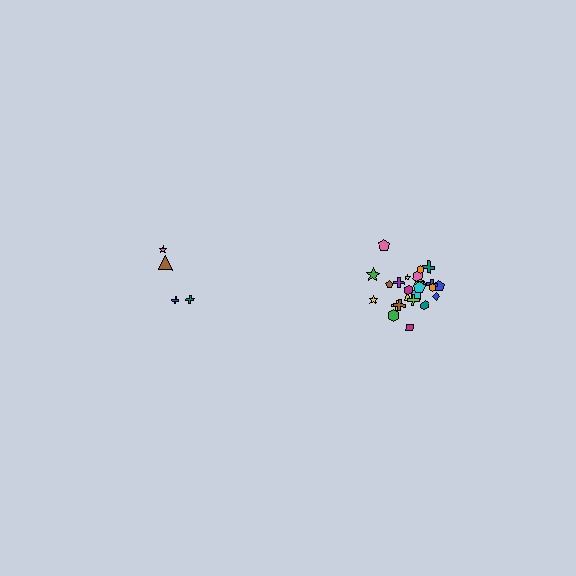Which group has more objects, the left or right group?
The right group.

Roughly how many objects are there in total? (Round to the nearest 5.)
Roughly 30 objects in total.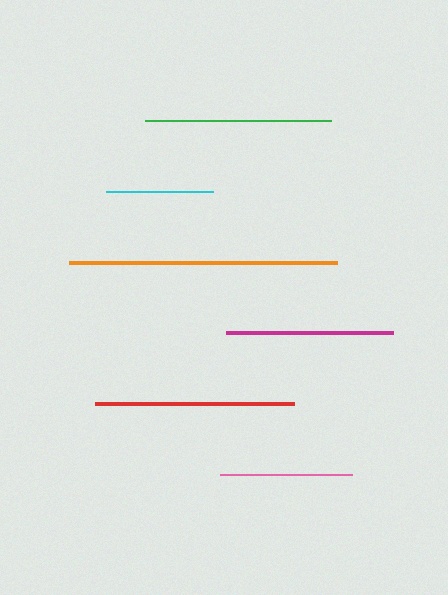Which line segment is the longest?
The orange line is the longest at approximately 267 pixels.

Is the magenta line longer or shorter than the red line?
The red line is longer than the magenta line.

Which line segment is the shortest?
The cyan line is the shortest at approximately 107 pixels.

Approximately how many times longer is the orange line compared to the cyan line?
The orange line is approximately 2.5 times the length of the cyan line.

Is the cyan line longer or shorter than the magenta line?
The magenta line is longer than the cyan line.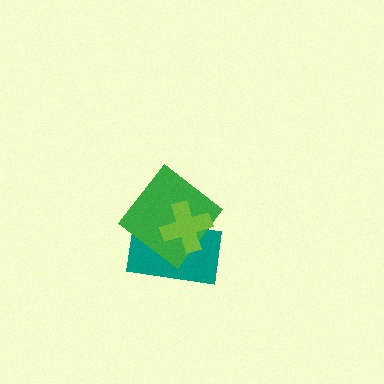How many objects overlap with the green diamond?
2 objects overlap with the green diamond.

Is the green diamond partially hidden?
Yes, it is partially covered by another shape.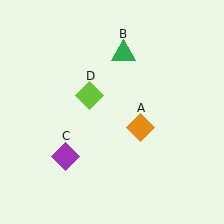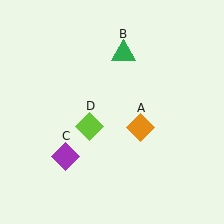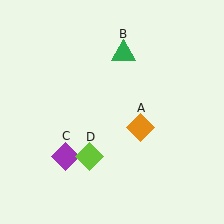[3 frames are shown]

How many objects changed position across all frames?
1 object changed position: lime diamond (object D).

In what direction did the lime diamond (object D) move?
The lime diamond (object D) moved down.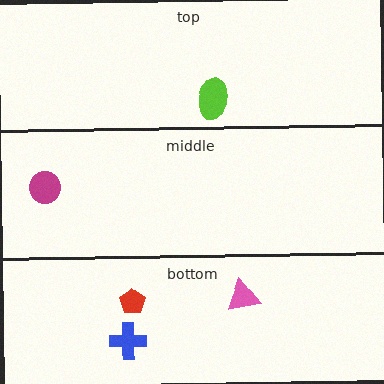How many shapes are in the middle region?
1.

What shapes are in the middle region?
The magenta circle.